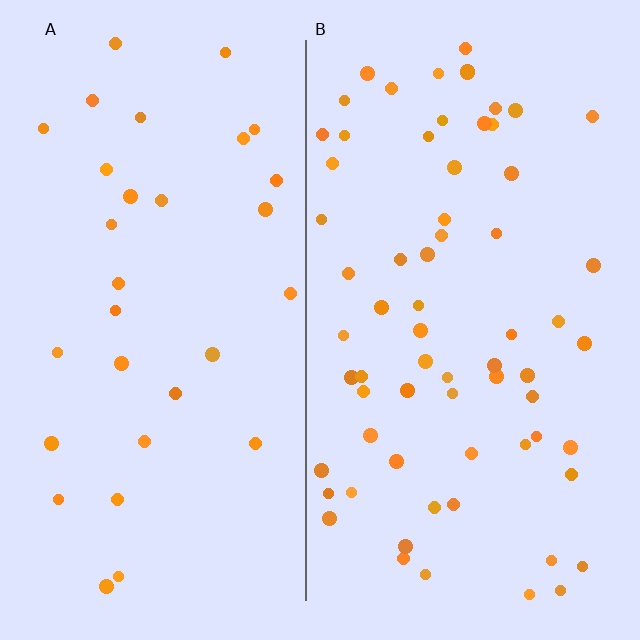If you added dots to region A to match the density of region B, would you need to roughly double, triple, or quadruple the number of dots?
Approximately double.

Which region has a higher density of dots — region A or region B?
B (the right).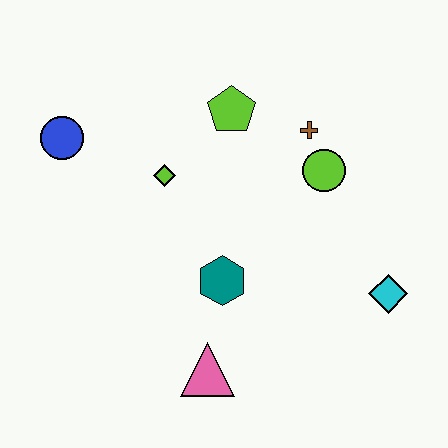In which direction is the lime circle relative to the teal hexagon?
The lime circle is above the teal hexagon.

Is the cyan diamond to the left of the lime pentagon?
No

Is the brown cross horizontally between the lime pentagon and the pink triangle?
No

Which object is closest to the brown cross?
The lime circle is closest to the brown cross.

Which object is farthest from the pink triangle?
The blue circle is farthest from the pink triangle.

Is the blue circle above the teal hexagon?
Yes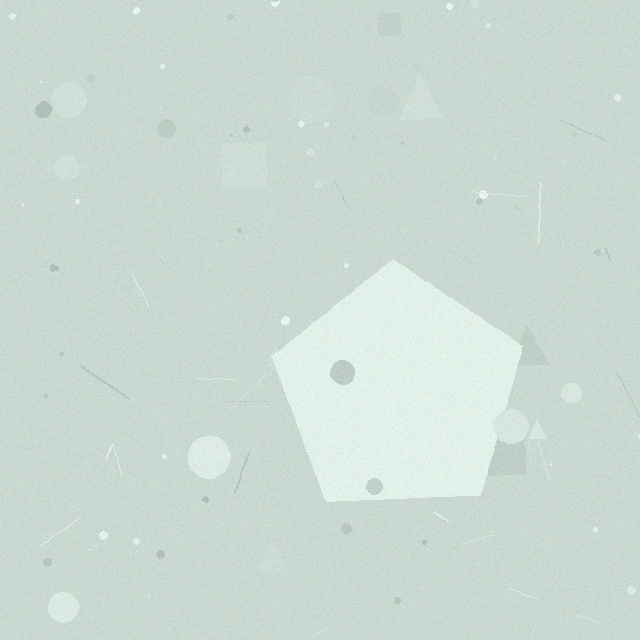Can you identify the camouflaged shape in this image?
The camouflaged shape is a pentagon.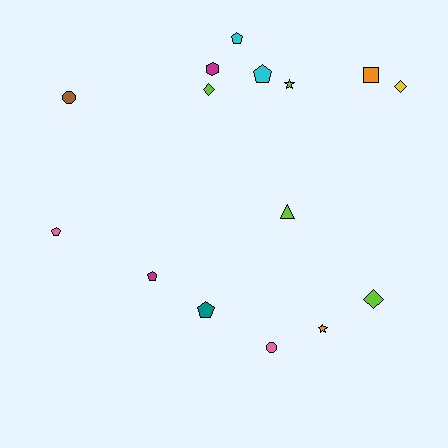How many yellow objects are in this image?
There is 1 yellow object.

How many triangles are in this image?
There is 1 triangle.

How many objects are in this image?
There are 15 objects.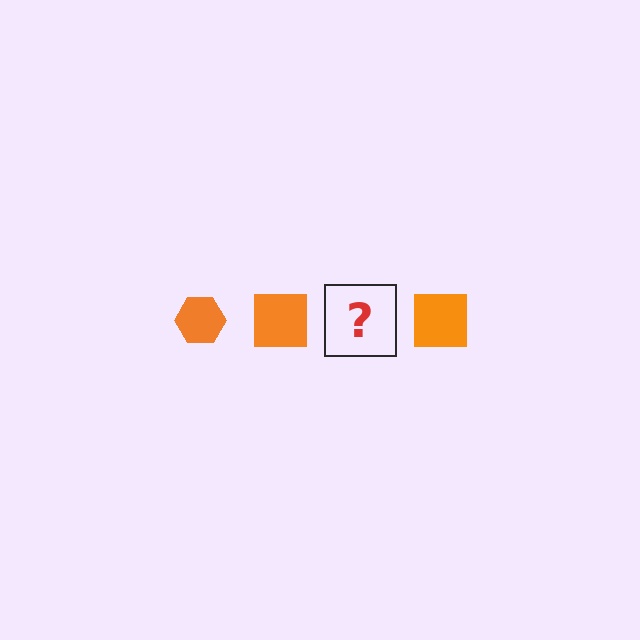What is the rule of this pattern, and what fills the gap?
The rule is that the pattern cycles through hexagon, square shapes in orange. The gap should be filled with an orange hexagon.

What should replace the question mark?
The question mark should be replaced with an orange hexagon.